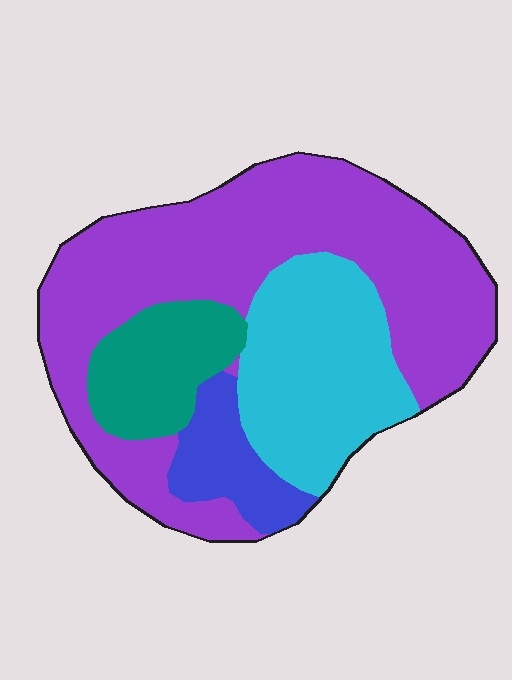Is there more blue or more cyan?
Cyan.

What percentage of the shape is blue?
Blue takes up less than a quarter of the shape.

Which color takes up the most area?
Purple, at roughly 55%.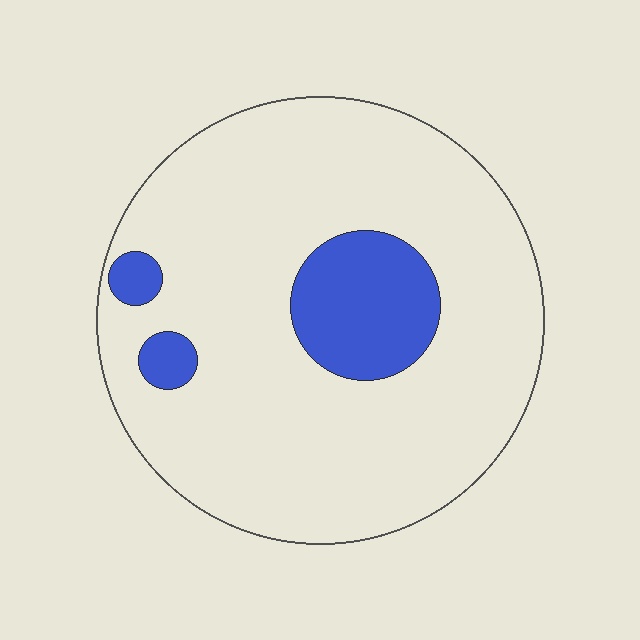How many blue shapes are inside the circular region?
3.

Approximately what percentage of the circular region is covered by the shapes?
Approximately 15%.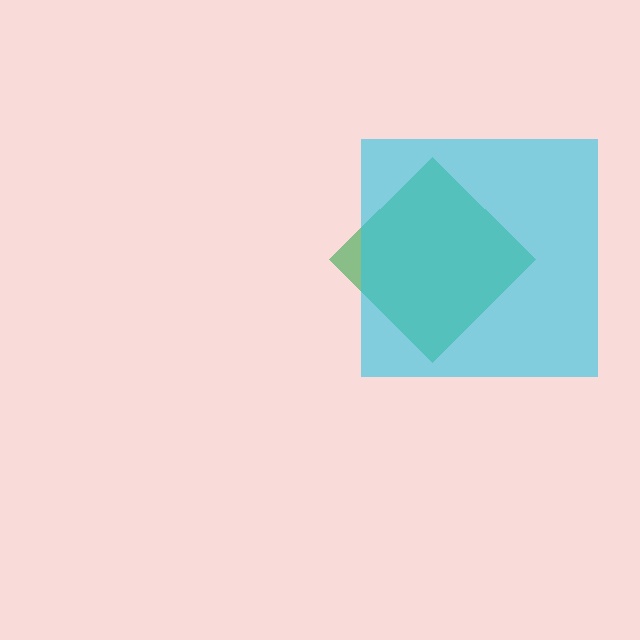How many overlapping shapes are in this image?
There are 2 overlapping shapes in the image.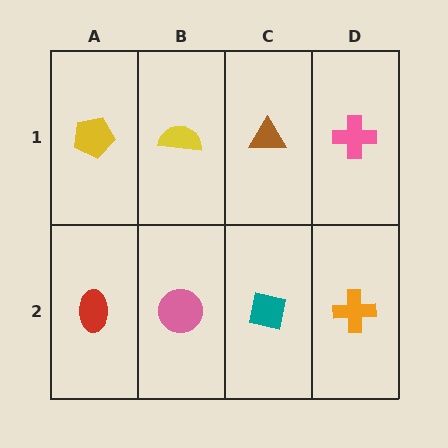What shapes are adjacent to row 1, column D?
An orange cross (row 2, column D), a brown triangle (row 1, column C).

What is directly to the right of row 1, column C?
A pink cross.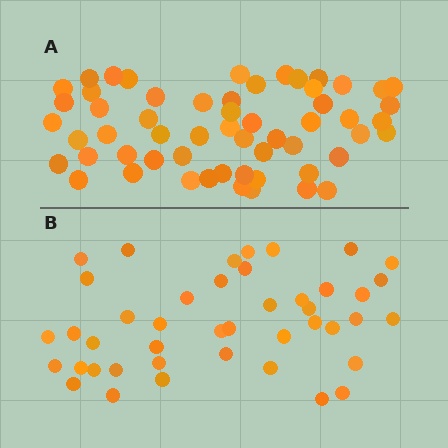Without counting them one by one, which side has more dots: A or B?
Region A (the top region) has more dots.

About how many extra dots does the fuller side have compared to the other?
Region A has approximately 15 more dots than region B.